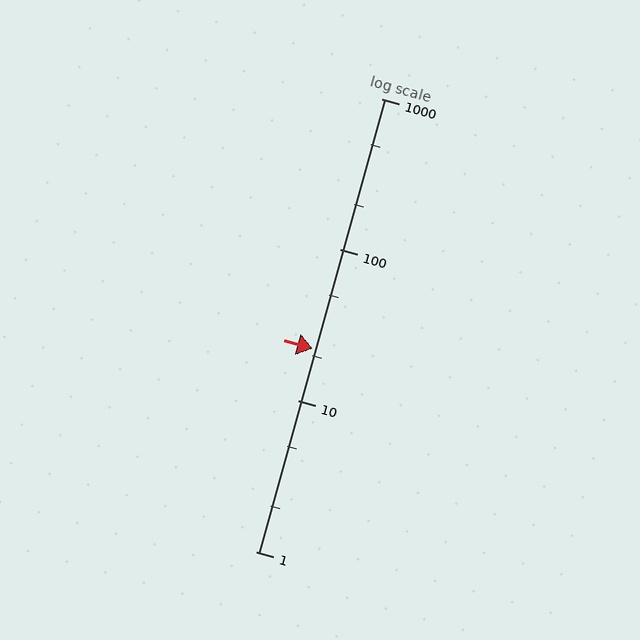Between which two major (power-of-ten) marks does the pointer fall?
The pointer is between 10 and 100.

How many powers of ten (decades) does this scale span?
The scale spans 3 decades, from 1 to 1000.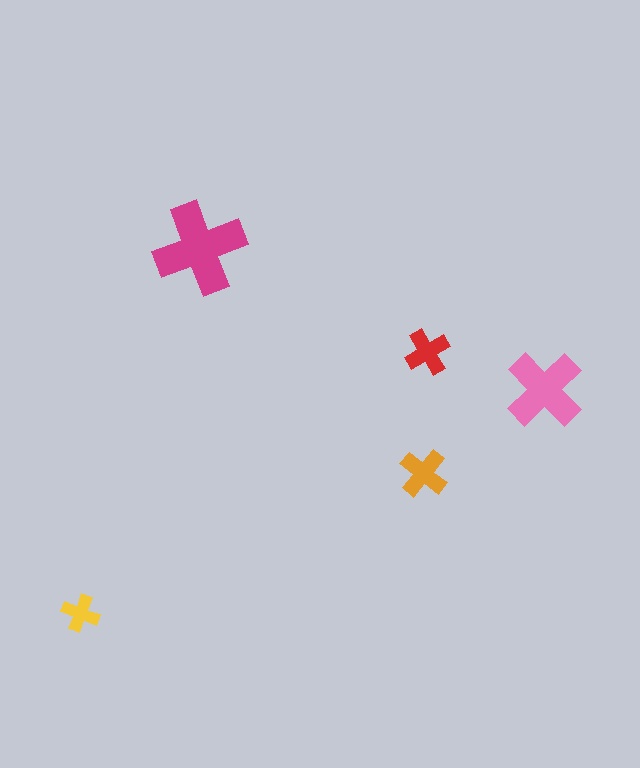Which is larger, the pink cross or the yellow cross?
The pink one.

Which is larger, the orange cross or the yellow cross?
The orange one.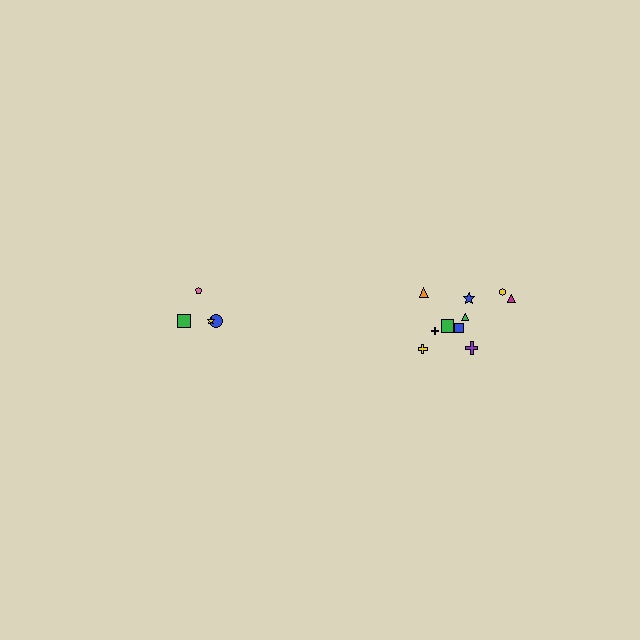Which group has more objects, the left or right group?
The right group.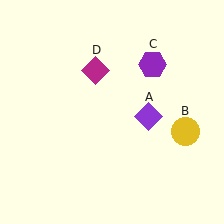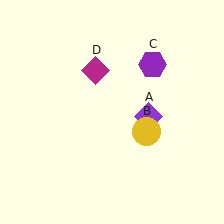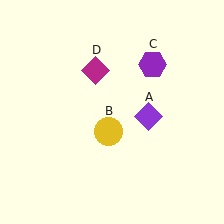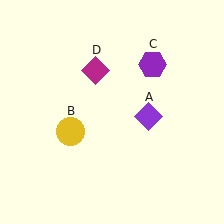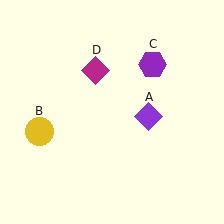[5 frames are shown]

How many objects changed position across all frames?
1 object changed position: yellow circle (object B).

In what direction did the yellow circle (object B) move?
The yellow circle (object B) moved left.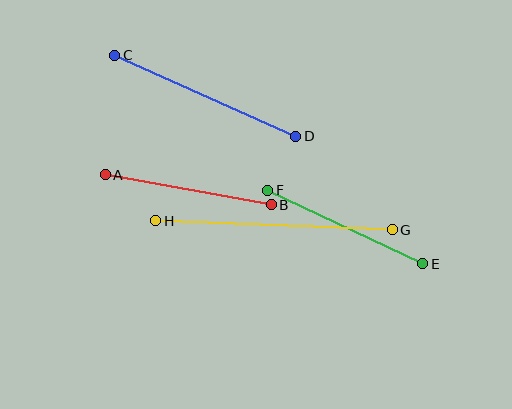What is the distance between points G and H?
The distance is approximately 237 pixels.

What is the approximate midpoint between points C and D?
The midpoint is at approximately (205, 96) pixels.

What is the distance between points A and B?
The distance is approximately 169 pixels.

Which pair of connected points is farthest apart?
Points G and H are farthest apart.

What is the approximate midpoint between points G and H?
The midpoint is at approximately (274, 225) pixels.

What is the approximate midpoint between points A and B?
The midpoint is at approximately (188, 190) pixels.